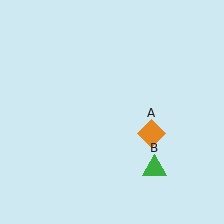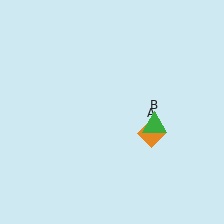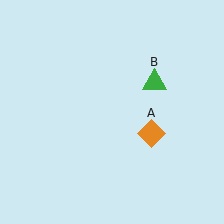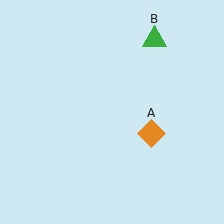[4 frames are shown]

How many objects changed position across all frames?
1 object changed position: green triangle (object B).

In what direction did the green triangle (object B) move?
The green triangle (object B) moved up.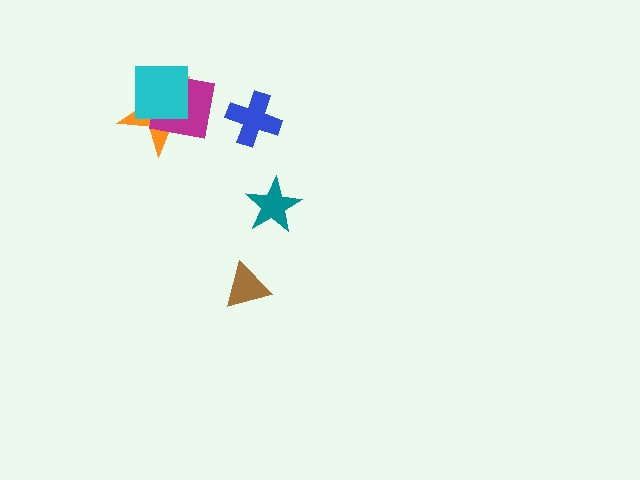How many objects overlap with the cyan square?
2 objects overlap with the cyan square.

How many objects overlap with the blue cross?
0 objects overlap with the blue cross.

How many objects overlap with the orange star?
2 objects overlap with the orange star.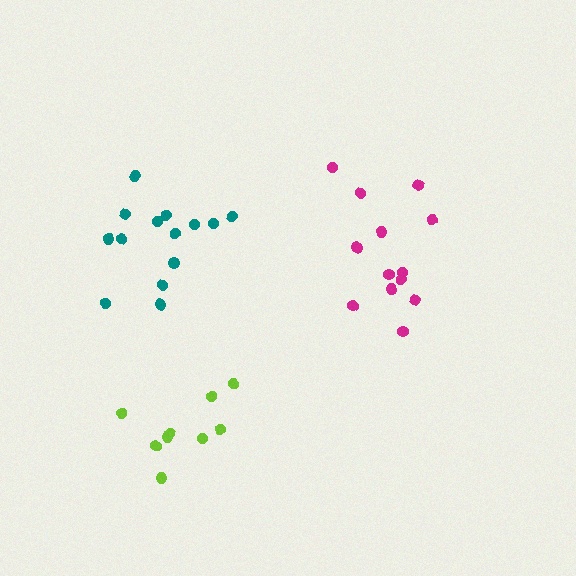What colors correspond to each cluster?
The clusters are colored: teal, magenta, lime.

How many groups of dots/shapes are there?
There are 3 groups.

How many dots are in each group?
Group 1: 14 dots, Group 2: 13 dots, Group 3: 9 dots (36 total).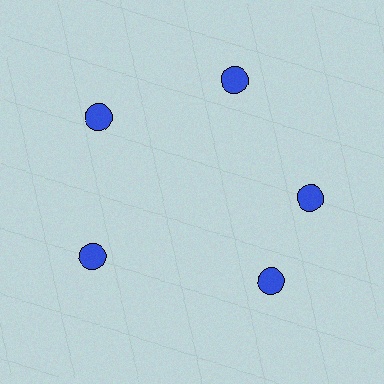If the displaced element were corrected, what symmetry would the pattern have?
It would have 5-fold rotational symmetry — the pattern would map onto itself every 72 degrees.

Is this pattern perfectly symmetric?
No. The 5 blue circles are arranged in a ring, but one element near the 5 o'clock position is rotated out of alignment along the ring, breaking the 5-fold rotational symmetry.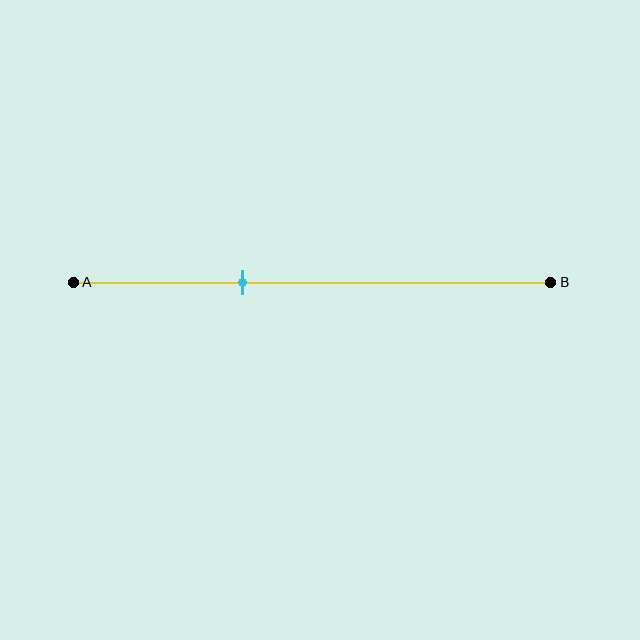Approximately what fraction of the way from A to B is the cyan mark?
The cyan mark is approximately 35% of the way from A to B.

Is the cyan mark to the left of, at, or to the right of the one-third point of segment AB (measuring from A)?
The cyan mark is approximately at the one-third point of segment AB.